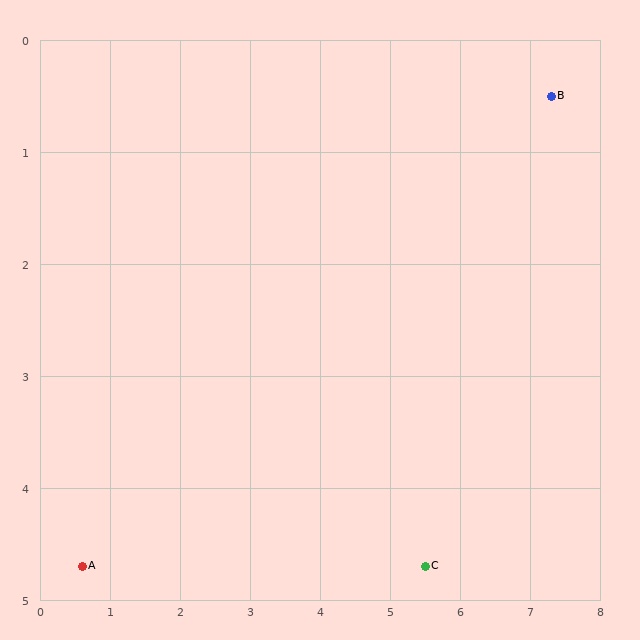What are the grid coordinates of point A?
Point A is at approximately (0.6, 4.7).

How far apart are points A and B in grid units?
Points A and B are about 7.9 grid units apart.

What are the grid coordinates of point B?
Point B is at approximately (7.3, 0.5).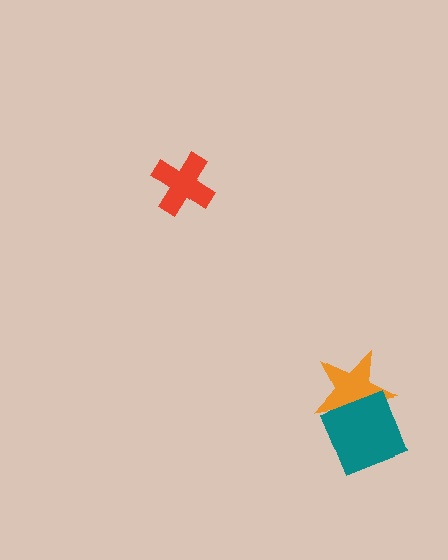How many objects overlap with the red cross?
0 objects overlap with the red cross.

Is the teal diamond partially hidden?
No, no other shape covers it.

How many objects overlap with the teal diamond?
1 object overlaps with the teal diamond.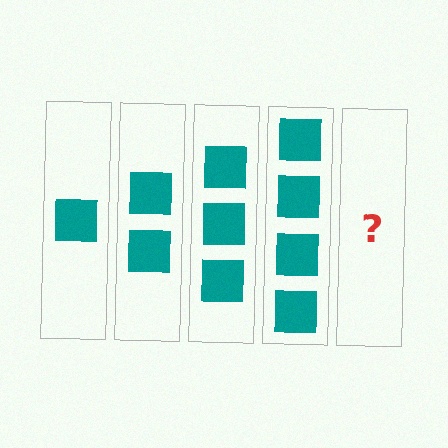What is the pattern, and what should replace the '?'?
The pattern is that each step adds one more square. The '?' should be 5 squares.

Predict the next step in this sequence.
The next step is 5 squares.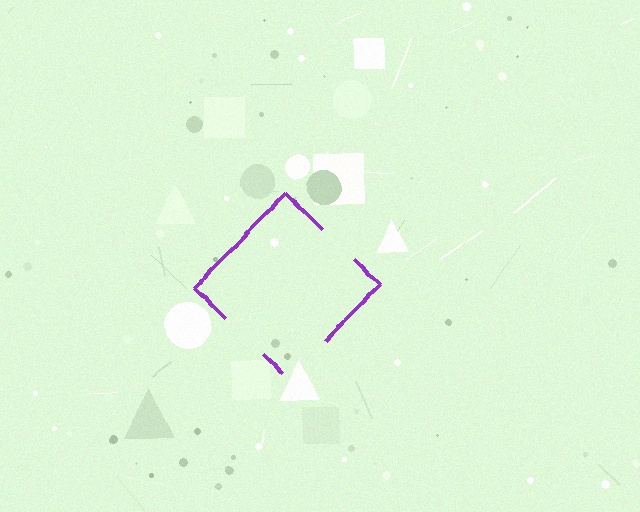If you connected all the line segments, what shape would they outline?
They would outline a diamond.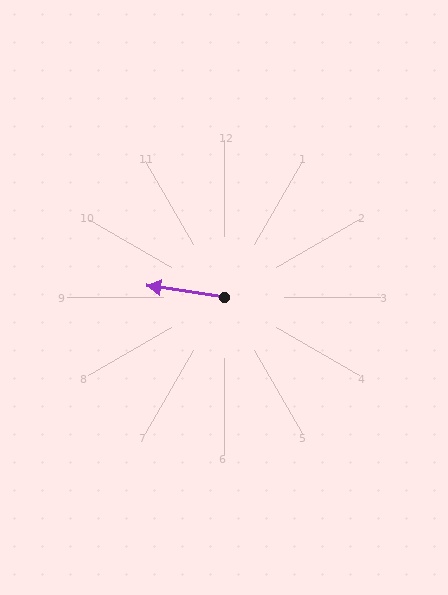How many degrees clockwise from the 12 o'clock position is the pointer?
Approximately 279 degrees.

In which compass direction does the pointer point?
West.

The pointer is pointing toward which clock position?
Roughly 9 o'clock.